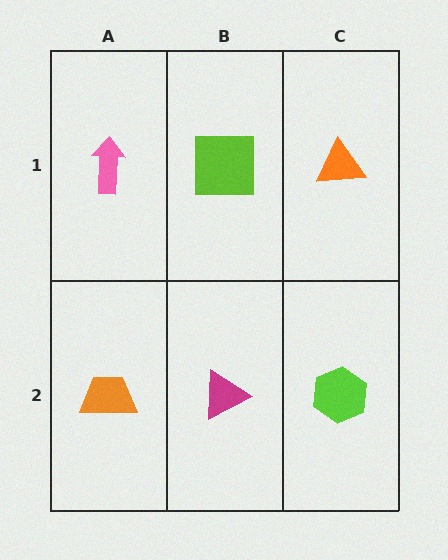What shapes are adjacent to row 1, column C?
A lime hexagon (row 2, column C), a lime square (row 1, column B).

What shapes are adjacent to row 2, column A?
A pink arrow (row 1, column A), a magenta triangle (row 2, column B).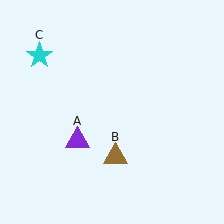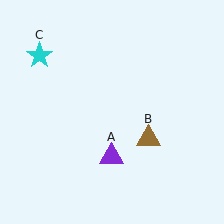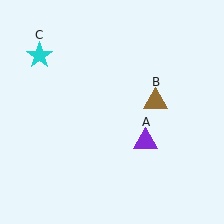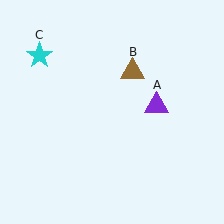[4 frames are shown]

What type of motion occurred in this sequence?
The purple triangle (object A), brown triangle (object B) rotated counterclockwise around the center of the scene.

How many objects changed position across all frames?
2 objects changed position: purple triangle (object A), brown triangle (object B).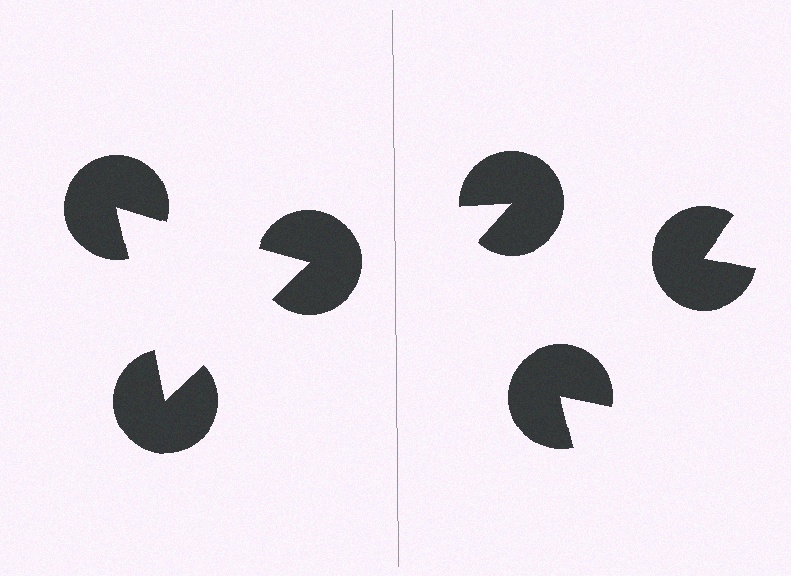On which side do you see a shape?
An illusory triangle appears on the left side. On the right side the wedge cuts are rotated, so no coherent shape forms.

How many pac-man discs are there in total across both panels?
6 — 3 on each side.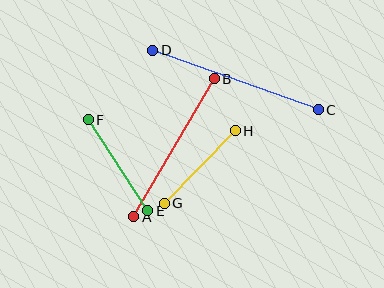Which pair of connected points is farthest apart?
Points C and D are farthest apart.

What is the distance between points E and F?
The distance is approximately 109 pixels.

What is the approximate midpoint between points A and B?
The midpoint is at approximately (174, 148) pixels.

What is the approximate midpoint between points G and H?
The midpoint is at approximately (200, 167) pixels.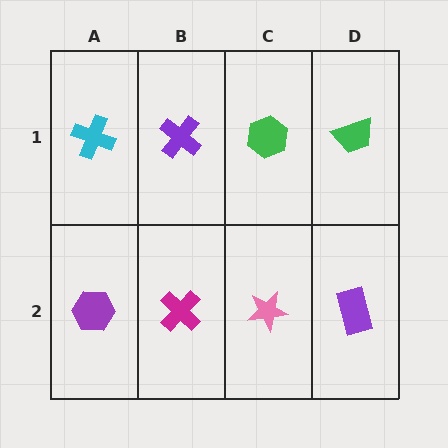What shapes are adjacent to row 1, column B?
A magenta cross (row 2, column B), a cyan cross (row 1, column A), a green hexagon (row 1, column C).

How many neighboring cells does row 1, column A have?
2.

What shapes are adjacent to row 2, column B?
A purple cross (row 1, column B), a purple hexagon (row 2, column A), a pink star (row 2, column C).